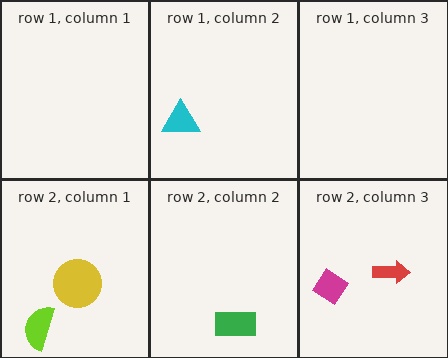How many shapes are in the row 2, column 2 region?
1.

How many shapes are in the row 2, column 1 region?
2.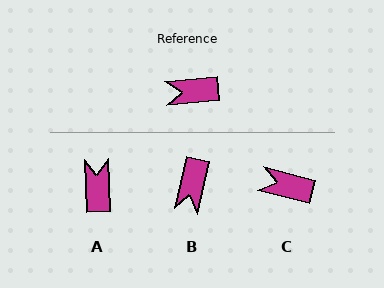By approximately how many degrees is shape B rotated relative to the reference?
Approximately 72 degrees counter-clockwise.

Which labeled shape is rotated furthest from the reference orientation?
A, about 93 degrees away.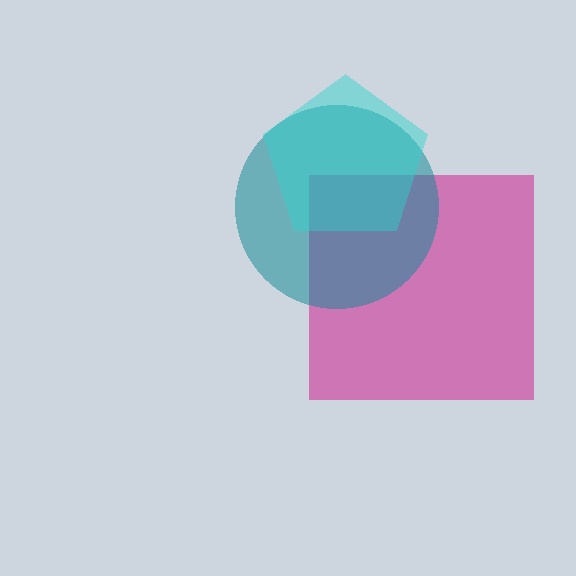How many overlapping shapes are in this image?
There are 3 overlapping shapes in the image.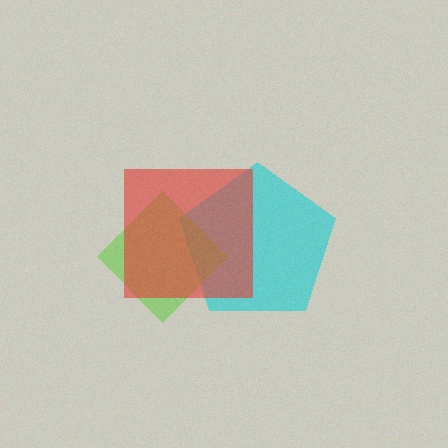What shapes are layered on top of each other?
The layered shapes are: a cyan pentagon, a lime diamond, a red square.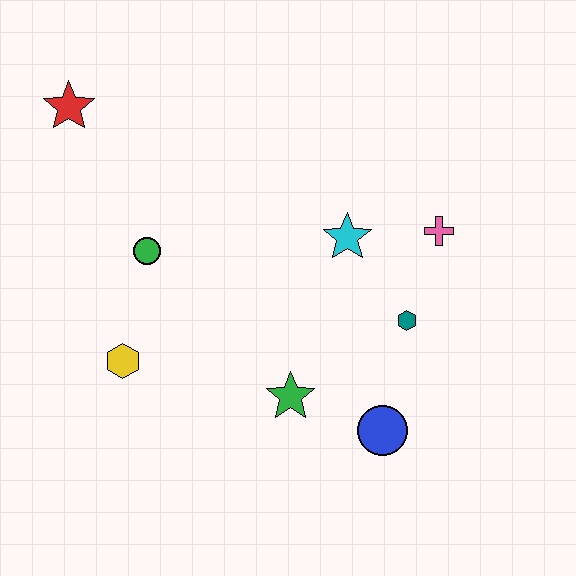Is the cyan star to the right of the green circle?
Yes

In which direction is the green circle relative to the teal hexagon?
The green circle is to the left of the teal hexagon.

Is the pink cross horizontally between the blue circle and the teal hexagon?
No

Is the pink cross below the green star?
No